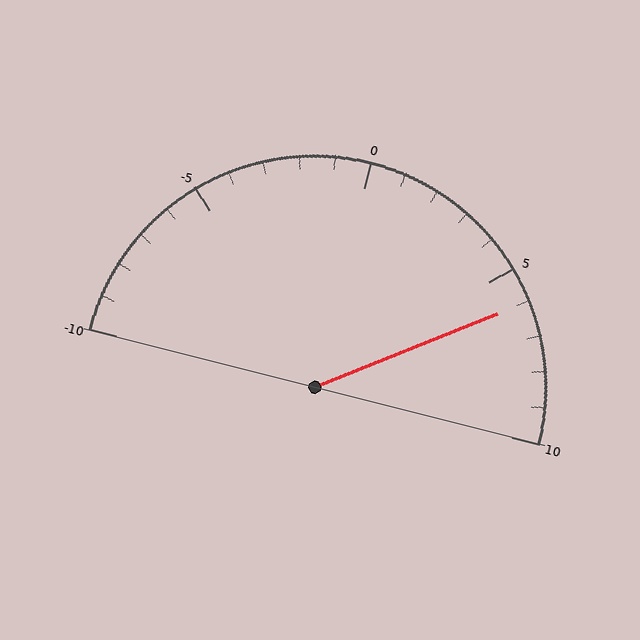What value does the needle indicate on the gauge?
The needle indicates approximately 6.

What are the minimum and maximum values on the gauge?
The gauge ranges from -10 to 10.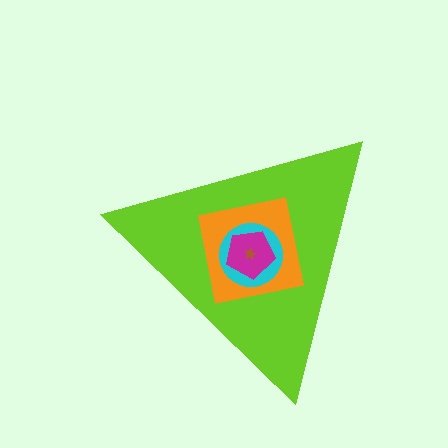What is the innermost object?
The brown star.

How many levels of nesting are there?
5.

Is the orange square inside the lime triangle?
Yes.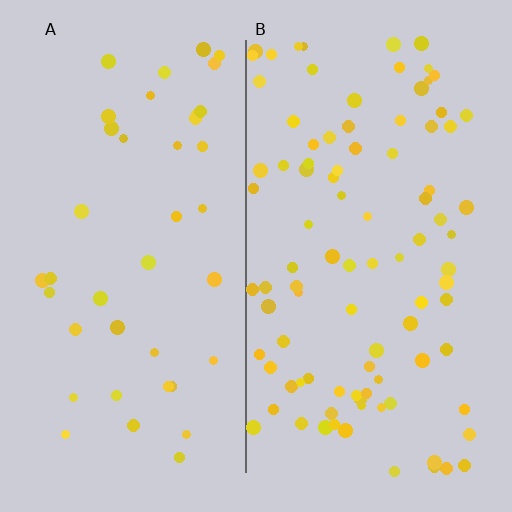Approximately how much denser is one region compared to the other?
Approximately 2.3× — region B over region A.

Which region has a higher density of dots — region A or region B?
B (the right).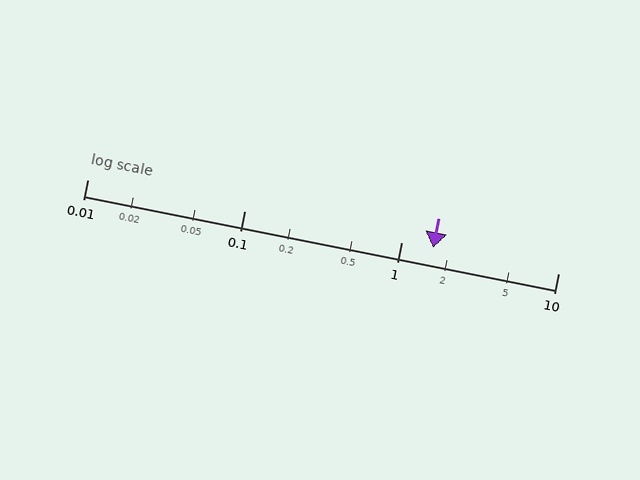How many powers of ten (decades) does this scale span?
The scale spans 3 decades, from 0.01 to 10.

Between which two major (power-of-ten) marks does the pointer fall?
The pointer is between 1 and 10.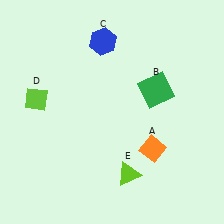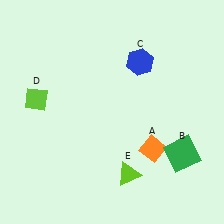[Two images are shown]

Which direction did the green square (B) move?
The green square (B) moved down.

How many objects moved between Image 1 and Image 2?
2 objects moved between the two images.